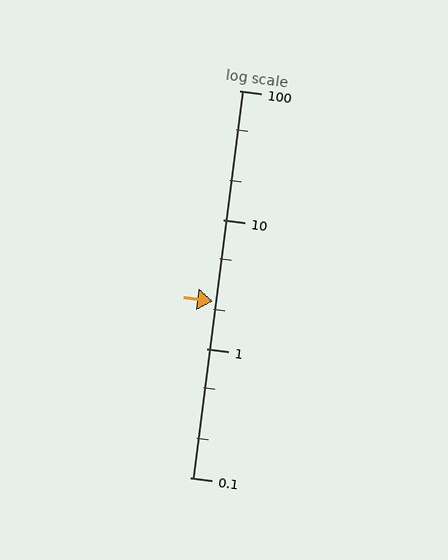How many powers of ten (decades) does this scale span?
The scale spans 3 decades, from 0.1 to 100.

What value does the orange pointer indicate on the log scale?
The pointer indicates approximately 2.3.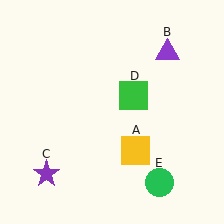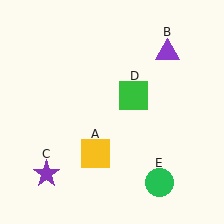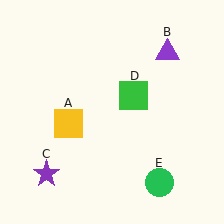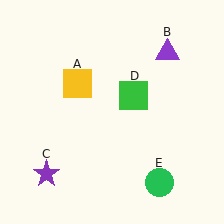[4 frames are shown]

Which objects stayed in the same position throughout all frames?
Purple triangle (object B) and purple star (object C) and green square (object D) and green circle (object E) remained stationary.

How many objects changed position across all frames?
1 object changed position: yellow square (object A).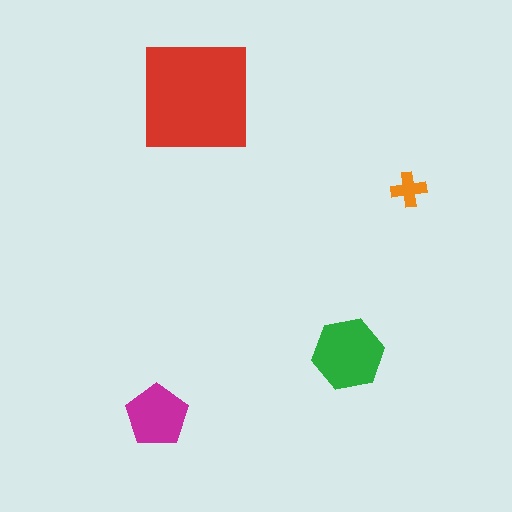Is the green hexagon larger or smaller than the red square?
Smaller.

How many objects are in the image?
There are 4 objects in the image.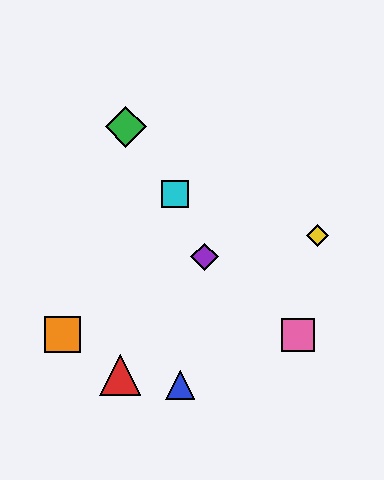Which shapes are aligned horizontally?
The orange square, the pink square are aligned horizontally.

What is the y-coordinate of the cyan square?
The cyan square is at y≈194.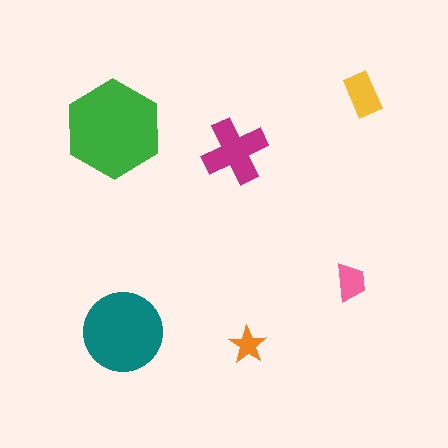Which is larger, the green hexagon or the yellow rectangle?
The green hexagon.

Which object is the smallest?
The orange star.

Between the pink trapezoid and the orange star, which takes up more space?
The pink trapezoid.